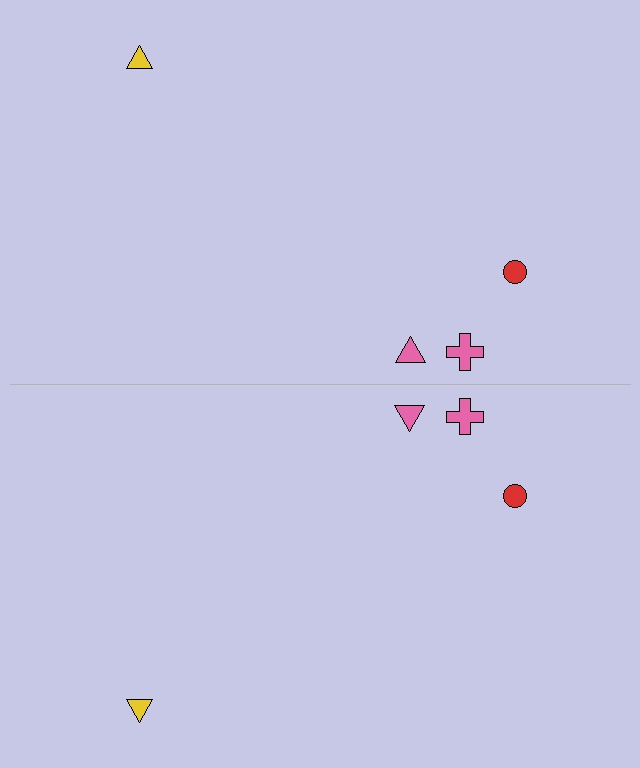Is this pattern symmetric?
Yes, this pattern has bilateral (reflection) symmetry.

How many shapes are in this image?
There are 8 shapes in this image.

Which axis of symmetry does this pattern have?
The pattern has a horizontal axis of symmetry running through the center of the image.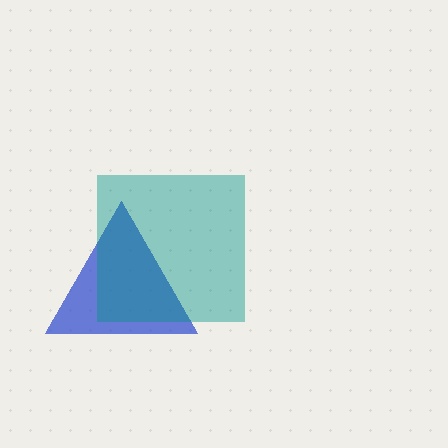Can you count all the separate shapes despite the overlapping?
Yes, there are 2 separate shapes.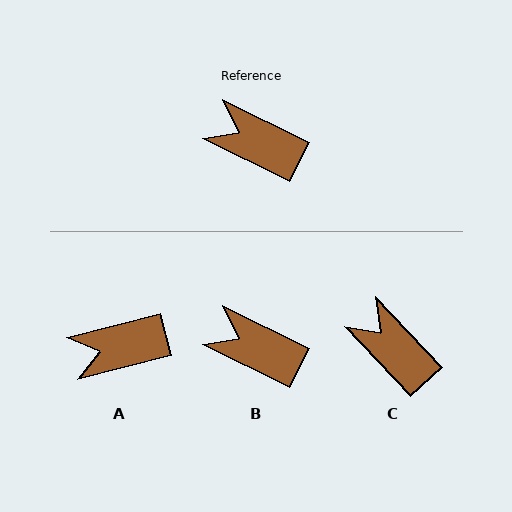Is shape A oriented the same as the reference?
No, it is off by about 41 degrees.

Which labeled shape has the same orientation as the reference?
B.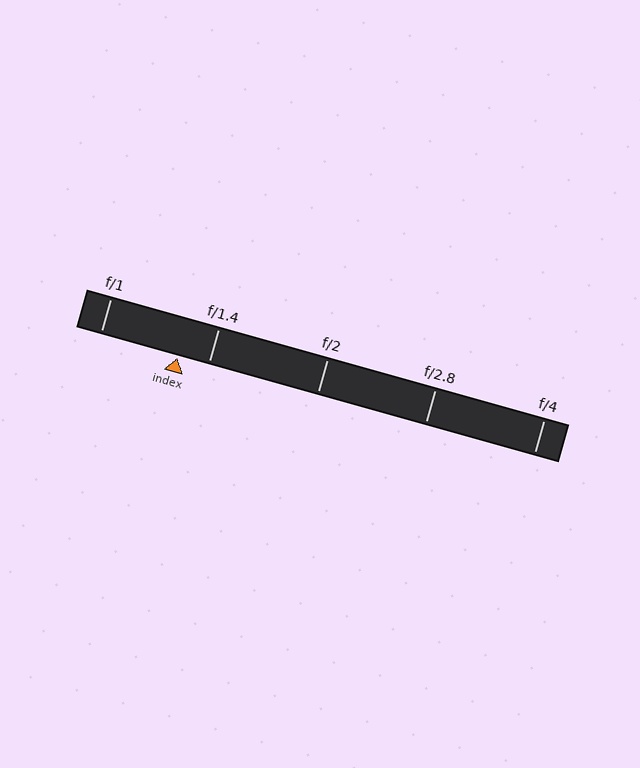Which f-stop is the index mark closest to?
The index mark is closest to f/1.4.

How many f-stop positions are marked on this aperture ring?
There are 5 f-stop positions marked.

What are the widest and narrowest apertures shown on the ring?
The widest aperture shown is f/1 and the narrowest is f/4.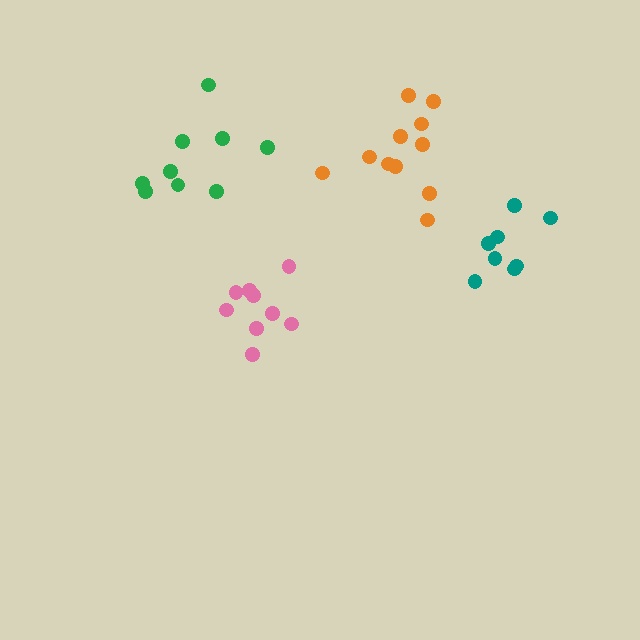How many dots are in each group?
Group 1: 9 dots, Group 2: 9 dots, Group 3: 11 dots, Group 4: 8 dots (37 total).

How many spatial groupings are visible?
There are 4 spatial groupings.